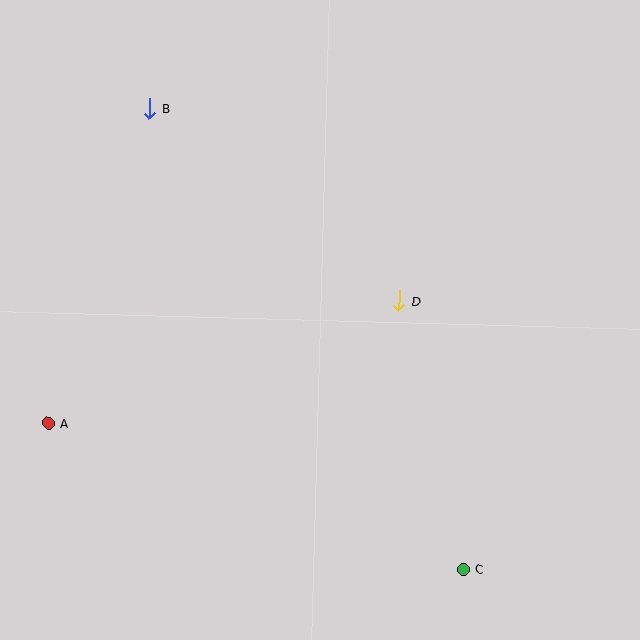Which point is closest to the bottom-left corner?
Point A is closest to the bottom-left corner.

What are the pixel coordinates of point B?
Point B is at (149, 109).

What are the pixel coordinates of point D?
Point D is at (399, 301).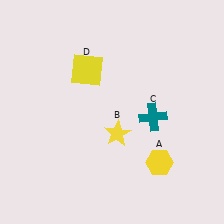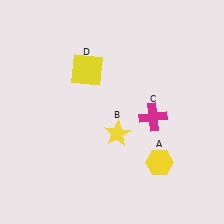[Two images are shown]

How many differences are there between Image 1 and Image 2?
There is 1 difference between the two images.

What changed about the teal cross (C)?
In Image 1, C is teal. In Image 2, it changed to magenta.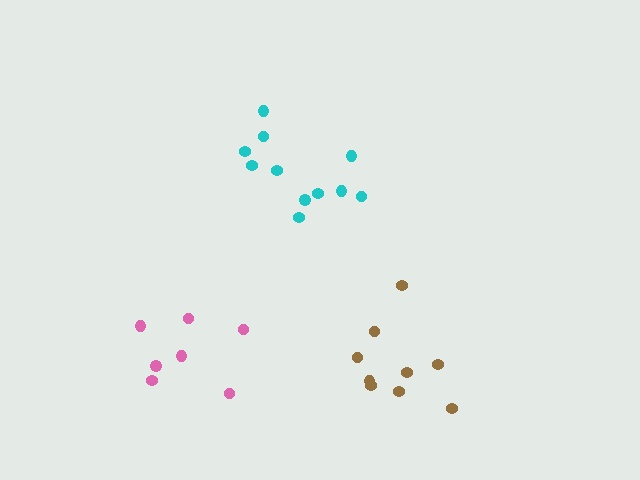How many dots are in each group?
Group 1: 9 dots, Group 2: 11 dots, Group 3: 7 dots (27 total).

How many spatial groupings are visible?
There are 3 spatial groupings.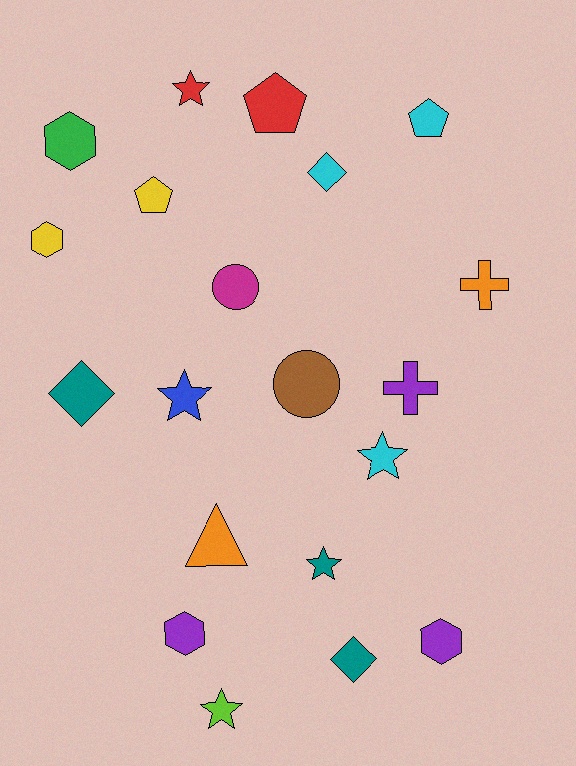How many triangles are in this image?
There is 1 triangle.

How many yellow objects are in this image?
There are 2 yellow objects.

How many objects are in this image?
There are 20 objects.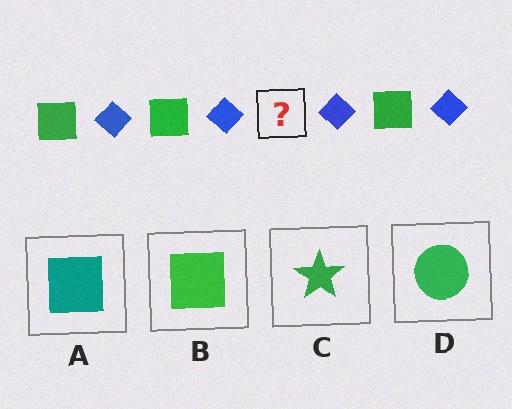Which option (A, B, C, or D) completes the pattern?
B.